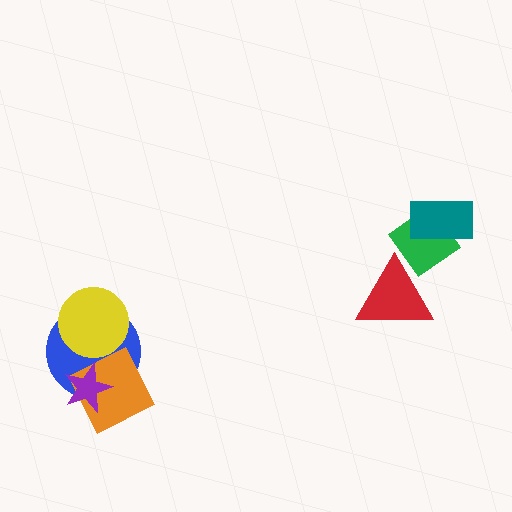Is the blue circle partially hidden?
Yes, it is partially covered by another shape.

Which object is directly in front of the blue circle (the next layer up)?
The orange diamond is directly in front of the blue circle.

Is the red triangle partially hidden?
Yes, it is partially covered by another shape.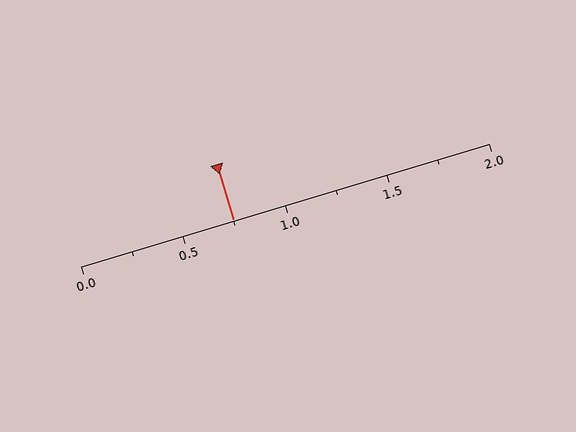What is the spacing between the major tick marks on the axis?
The major ticks are spaced 0.5 apart.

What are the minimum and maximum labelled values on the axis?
The axis runs from 0.0 to 2.0.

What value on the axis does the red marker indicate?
The marker indicates approximately 0.75.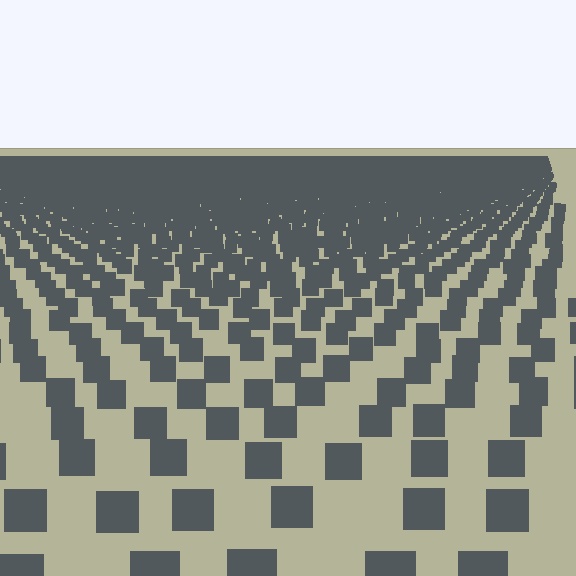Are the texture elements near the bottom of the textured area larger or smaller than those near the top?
Larger. Near the bottom, elements are closer to the viewer and appear at a bigger on-screen size.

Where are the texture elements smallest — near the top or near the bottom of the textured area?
Near the top.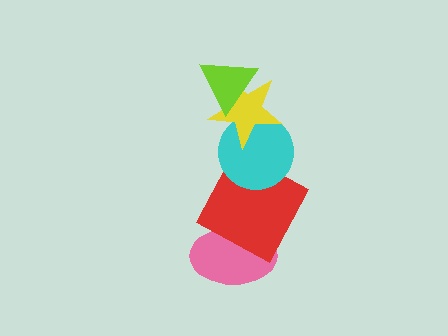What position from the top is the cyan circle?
The cyan circle is 3rd from the top.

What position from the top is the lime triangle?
The lime triangle is 1st from the top.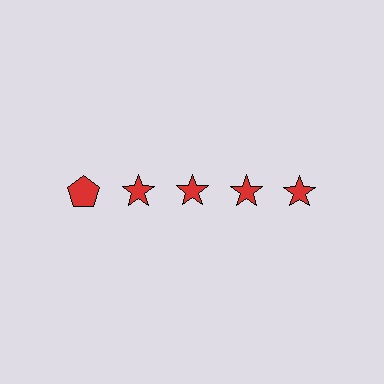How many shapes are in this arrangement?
There are 5 shapes arranged in a grid pattern.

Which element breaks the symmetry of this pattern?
The red pentagon in the top row, leftmost column breaks the symmetry. All other shapes are red stars.